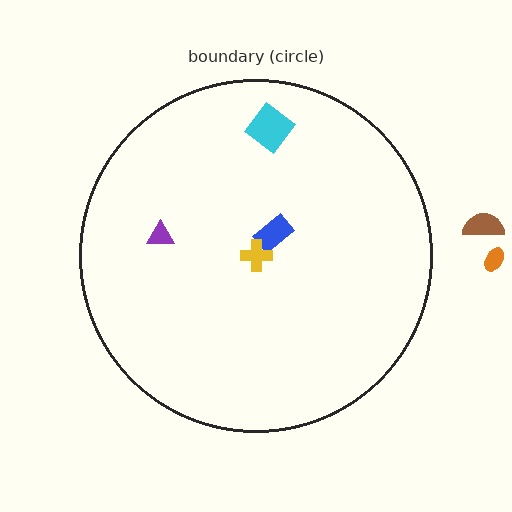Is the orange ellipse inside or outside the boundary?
Outside.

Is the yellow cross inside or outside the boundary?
Inside.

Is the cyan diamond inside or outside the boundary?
Inside.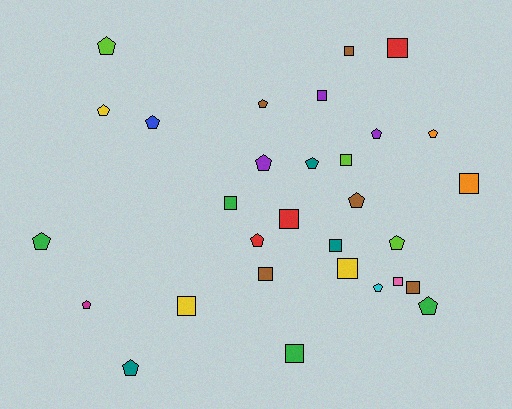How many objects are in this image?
There are 30 objects.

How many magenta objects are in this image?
There is 1 magenta object.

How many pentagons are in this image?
There are 16 pentagons.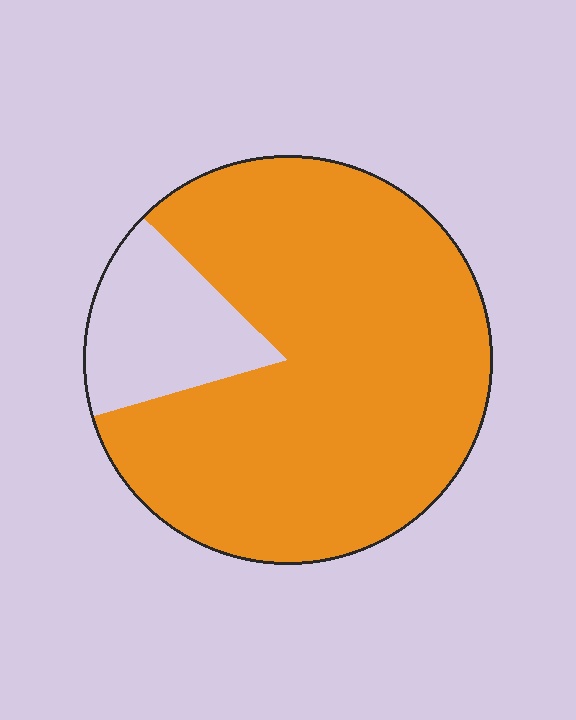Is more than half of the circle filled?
Yes.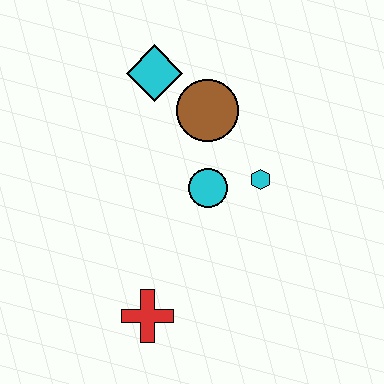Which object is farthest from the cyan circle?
The red cross is farthest from the cyan circle.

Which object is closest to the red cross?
The cyan circle is closest to the red cross.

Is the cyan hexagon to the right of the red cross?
Yes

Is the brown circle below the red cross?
No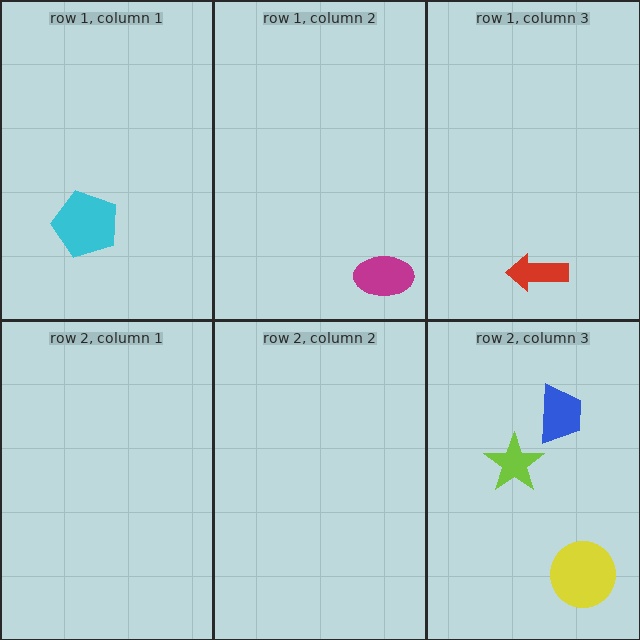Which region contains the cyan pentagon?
The row 1, column 1 region.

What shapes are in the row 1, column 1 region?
The cyan pentagon.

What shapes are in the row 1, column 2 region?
The magenta ellipse.